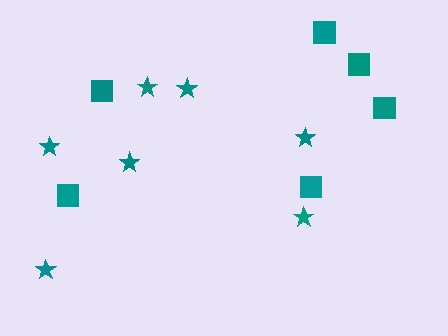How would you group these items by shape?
There are 2 groups: one group of stars (7) and one group of squares (6).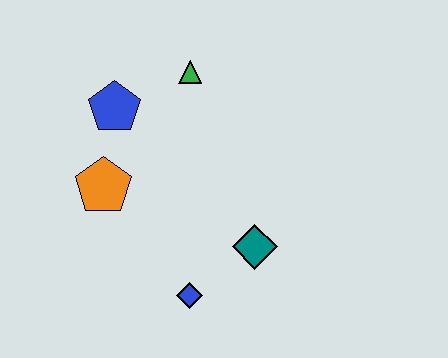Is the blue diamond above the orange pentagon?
No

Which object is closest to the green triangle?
The blue pentagon is closest to the green triangle.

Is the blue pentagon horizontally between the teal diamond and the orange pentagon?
Yes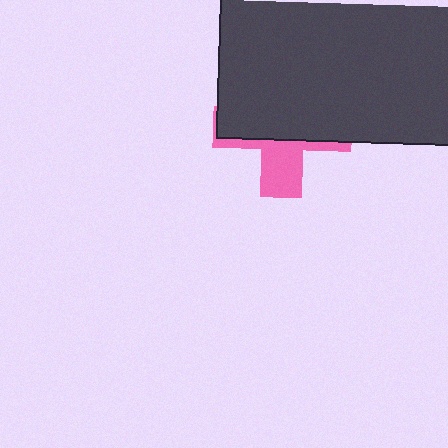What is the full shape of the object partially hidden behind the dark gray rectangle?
The partially hidden object is a pink cross.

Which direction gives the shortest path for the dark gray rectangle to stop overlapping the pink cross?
Moving up gives the shortest separation.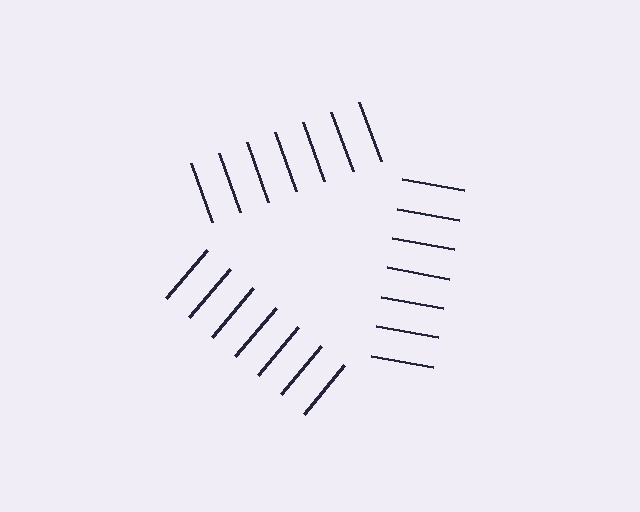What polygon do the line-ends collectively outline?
An illusory triangle — the line segments terminate on its edges but no continuous stroke is drawn.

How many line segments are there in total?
21 — 7 along each of the 3 edges.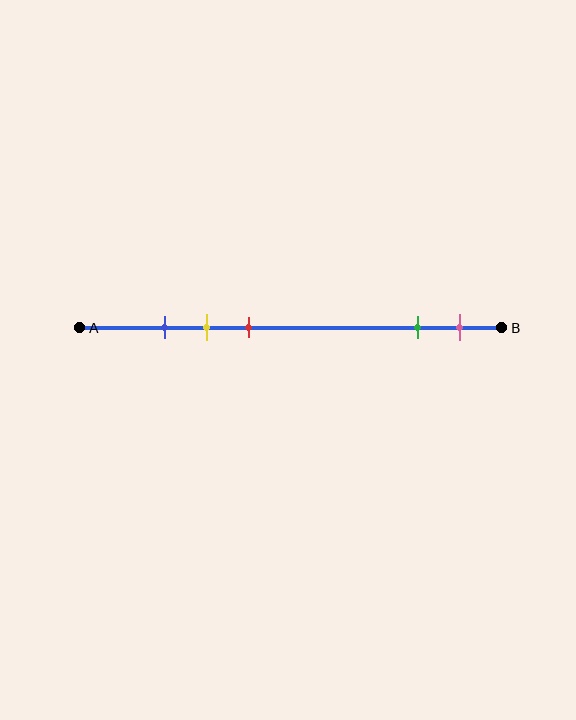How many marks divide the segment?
There are 5 marks dividing the segment.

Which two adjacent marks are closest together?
The blue and yellow marks are the closest adjacent pair.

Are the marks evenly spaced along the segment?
No, the marks are not evenly spaced.